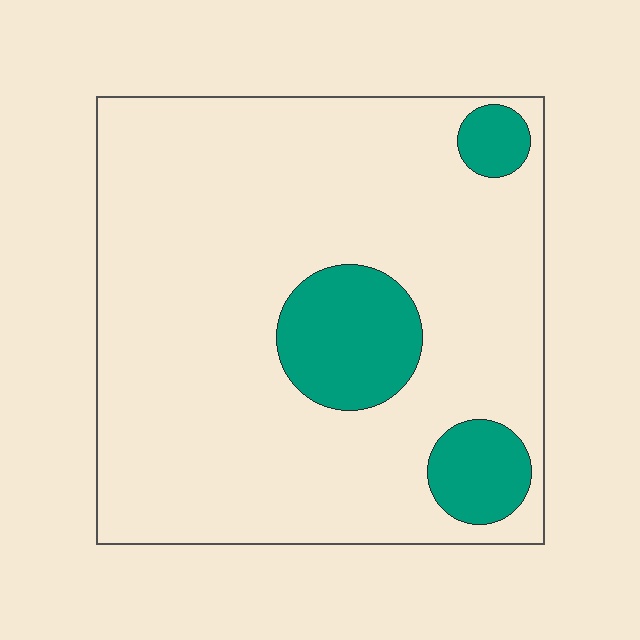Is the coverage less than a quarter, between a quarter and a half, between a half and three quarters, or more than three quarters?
Less than a quarter.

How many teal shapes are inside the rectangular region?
3.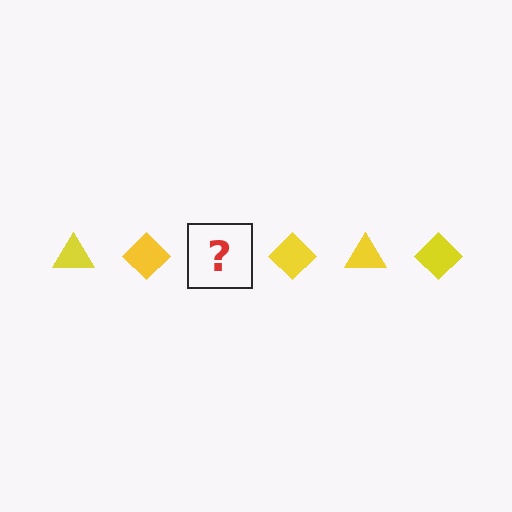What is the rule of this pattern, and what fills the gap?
The rule is that the pattern cycles through triangle, diamond shapes in yellow. The gap should be filled with a yellow triangle.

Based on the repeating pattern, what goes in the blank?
The blank should be a yellow triangle.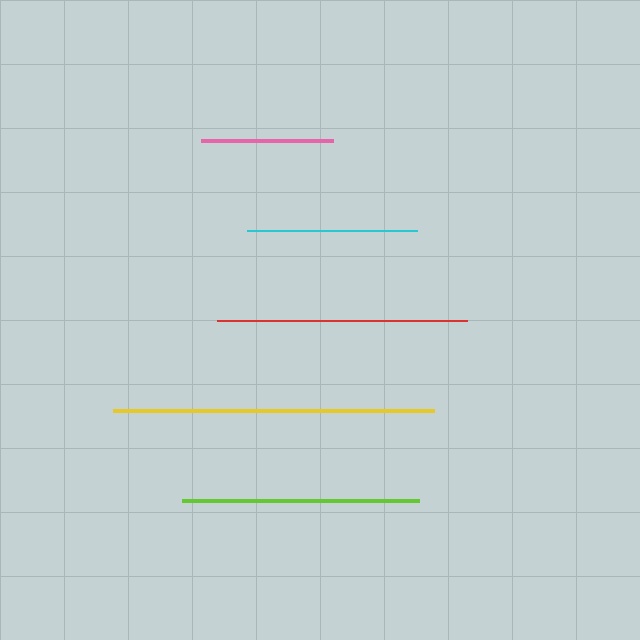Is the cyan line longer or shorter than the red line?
The red line is longer than the cyan line.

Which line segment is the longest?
The yellow line is the longest at approximately 321 pixels.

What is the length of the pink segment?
The pink segment is approximately 131 pixels long.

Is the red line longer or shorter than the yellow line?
The yellow line is longer than the red line.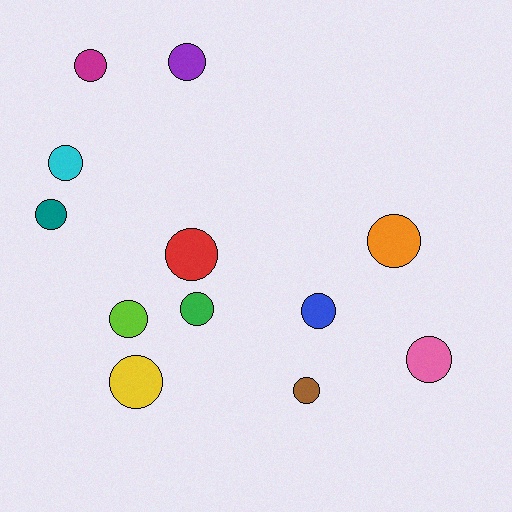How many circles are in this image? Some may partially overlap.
There are 12 circles.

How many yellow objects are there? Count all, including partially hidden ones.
There is 1 yellow object.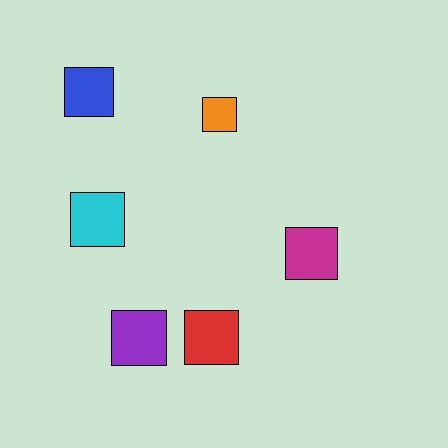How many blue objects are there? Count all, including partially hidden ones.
There is 1 blue object.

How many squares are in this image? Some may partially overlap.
There are 6 squares.